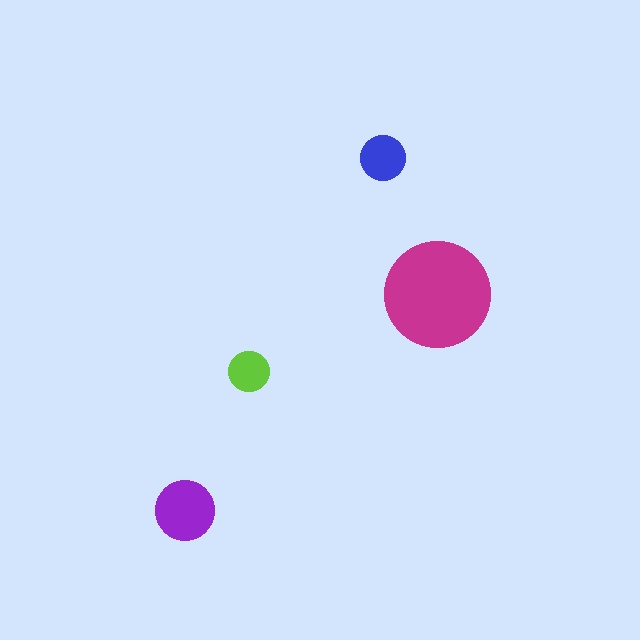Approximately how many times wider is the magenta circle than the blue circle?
About 2.5 times wider.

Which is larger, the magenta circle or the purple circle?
The magenta one.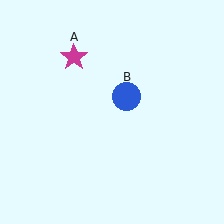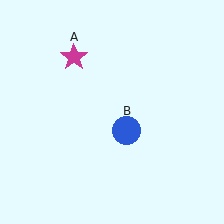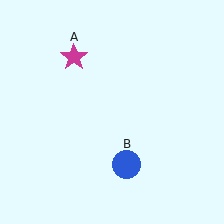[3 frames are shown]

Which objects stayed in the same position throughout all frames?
Magenta star (object A) remained stationary.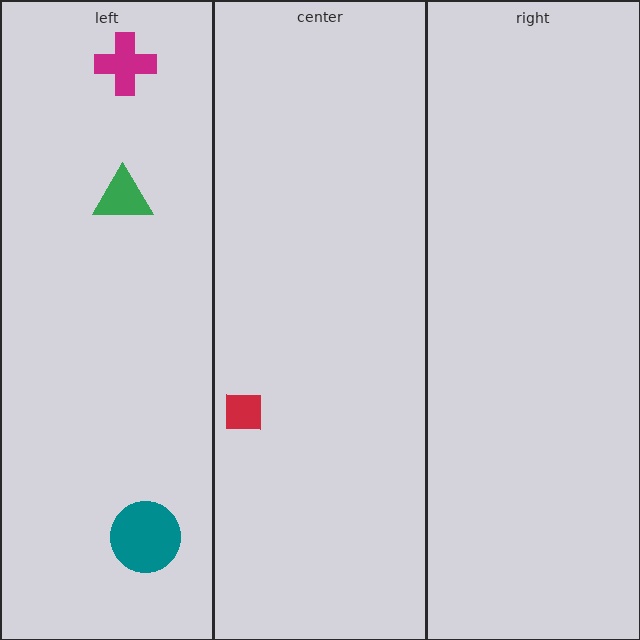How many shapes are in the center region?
1.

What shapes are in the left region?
The magenta cross, the green triangle, the teal circle.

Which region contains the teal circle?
The left region.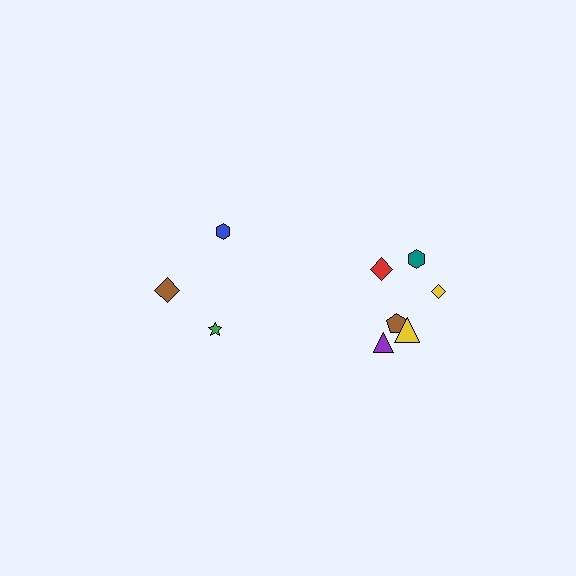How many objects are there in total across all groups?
There are 9 objects.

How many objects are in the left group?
There are 3 objects.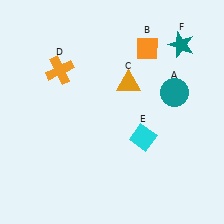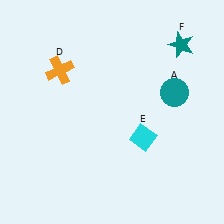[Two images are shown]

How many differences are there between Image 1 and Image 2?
There are 2 differences between the two images.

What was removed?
The orange triangle (C), the orange diamond (B) were removed in Image 2.